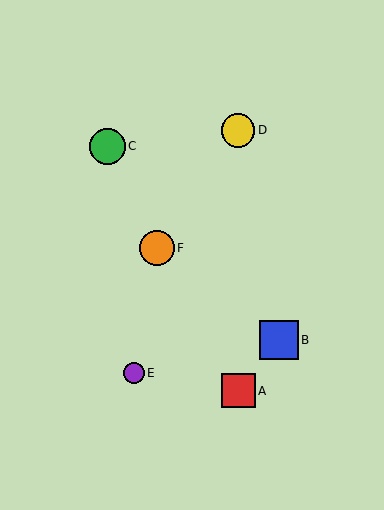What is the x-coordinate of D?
Object D is at x≈238.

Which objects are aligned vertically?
Objects A, D are aligned vertically.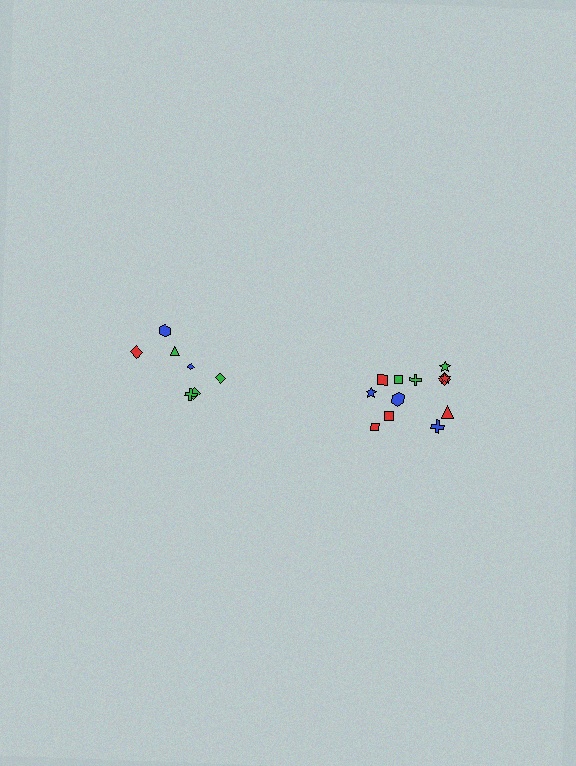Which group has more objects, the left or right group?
The right group.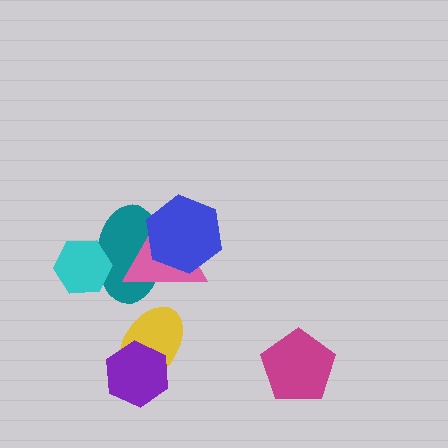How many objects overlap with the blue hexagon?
2 objects overlap with the blue hexagon.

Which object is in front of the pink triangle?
The blue hexagon is in front of the pink triangle.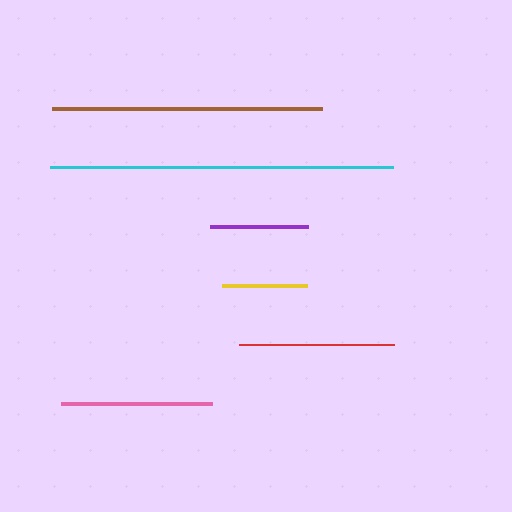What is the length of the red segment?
The red segment is approximately 154 pixels long.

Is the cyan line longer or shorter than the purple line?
The cyan line is longer than the purple line.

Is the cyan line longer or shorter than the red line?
The cyan line is longer than the red line.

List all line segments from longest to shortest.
From longest to shortest: cyan, brown, red, pink, purple, yellow.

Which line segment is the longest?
The cyan line is the longest at approximately 343 pixels.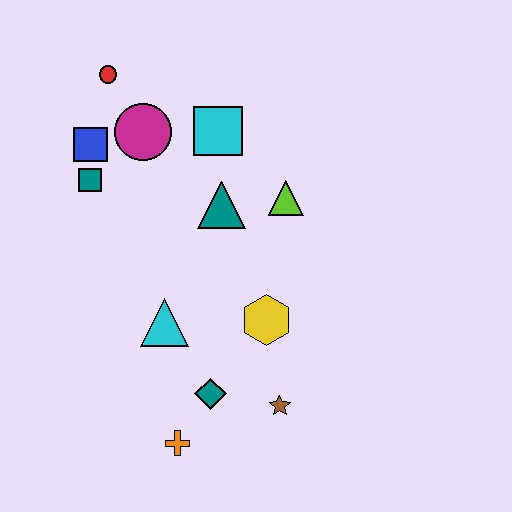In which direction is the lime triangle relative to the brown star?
The lime triangle is above the brown star.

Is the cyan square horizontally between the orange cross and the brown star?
Yes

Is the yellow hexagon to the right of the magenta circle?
Yes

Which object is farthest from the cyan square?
The orange cross is farthest from the cyan square.